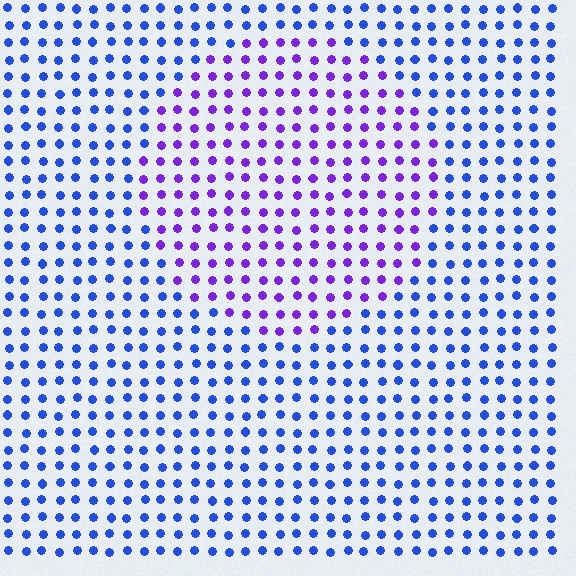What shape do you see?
I see a circle.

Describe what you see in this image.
The image is filled with small blue elements in a uniform arrangement. A circle-shaped region is visible where the elements are tinted to a slightly different hue, forming a subtle color boundary.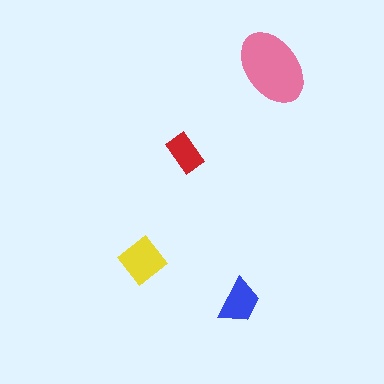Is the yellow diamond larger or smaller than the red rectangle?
Larger.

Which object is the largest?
The pink ellipse.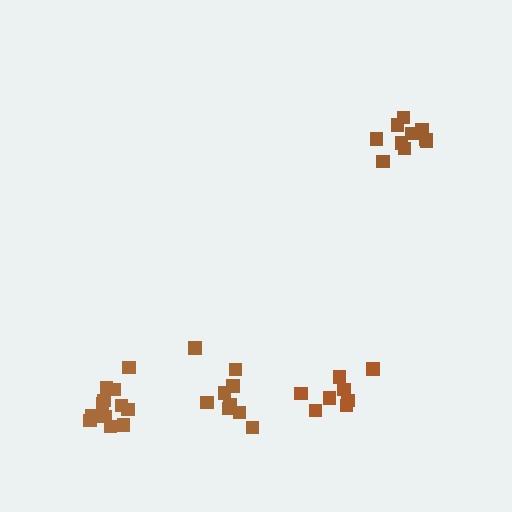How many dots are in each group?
Group 1: 10 dots, Group 2: 9 dots, Group 3: 13 dots, Group 4: 8 dots (40 total).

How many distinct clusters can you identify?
There are 4 distinct clusters.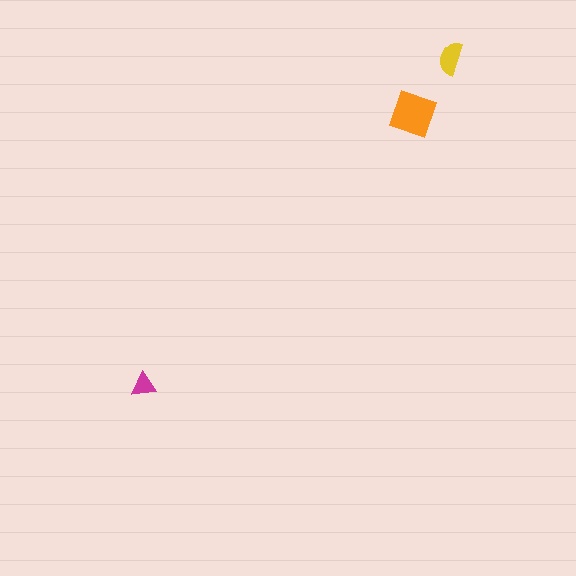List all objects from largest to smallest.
The orange square, the yellow semicircle, the magenta triangle.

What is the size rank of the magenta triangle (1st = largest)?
3rd.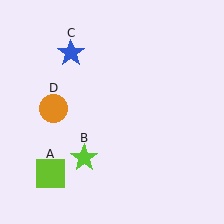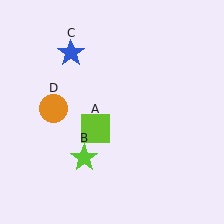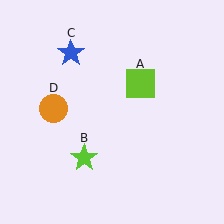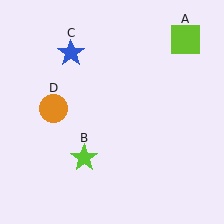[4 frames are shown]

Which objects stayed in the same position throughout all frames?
Lime star (object B) and blue star (object C) and orange circle (object D) remained stationary.